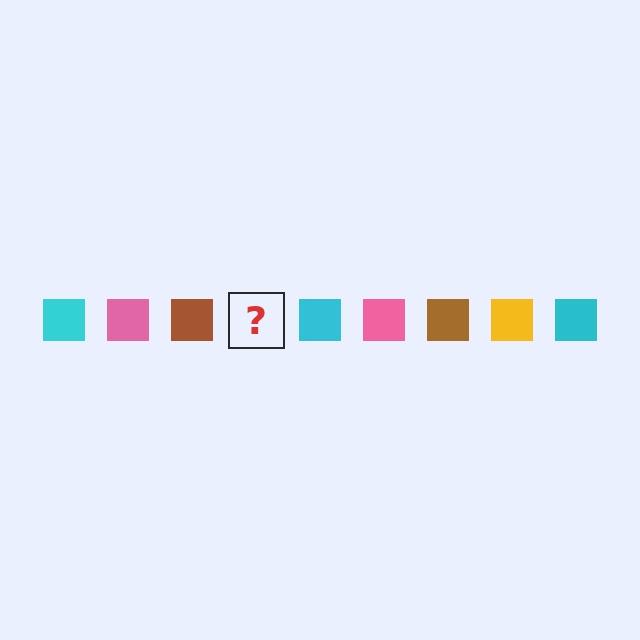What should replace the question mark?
The question mark should be replaced with a yellow square.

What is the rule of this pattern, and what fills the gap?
The rule is that the pattern cycles through cyan, pink, brown, yellow squares. The gap should be filled with a yellow square.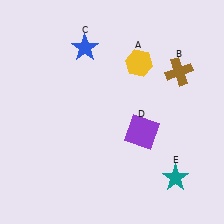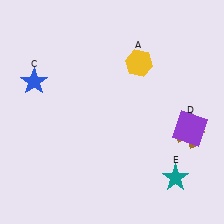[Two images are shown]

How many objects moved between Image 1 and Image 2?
3 objects moved between the two images.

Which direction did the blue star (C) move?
The blue star (C) moved left.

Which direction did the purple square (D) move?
The purple square (D) moved right.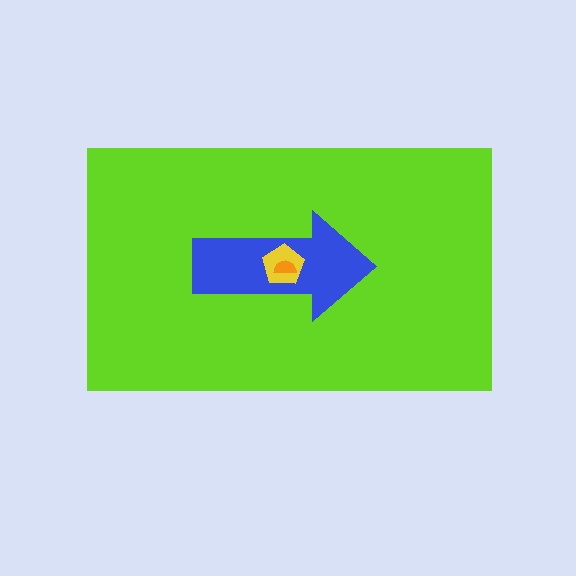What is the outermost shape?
The lime rectangle.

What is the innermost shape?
The orange semicircle.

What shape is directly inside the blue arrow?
The yellow pentagon.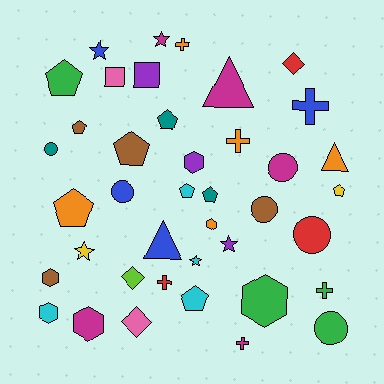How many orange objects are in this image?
There are 5 orange objects.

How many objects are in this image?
There are 40 objects.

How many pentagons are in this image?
There are 9 pentagons.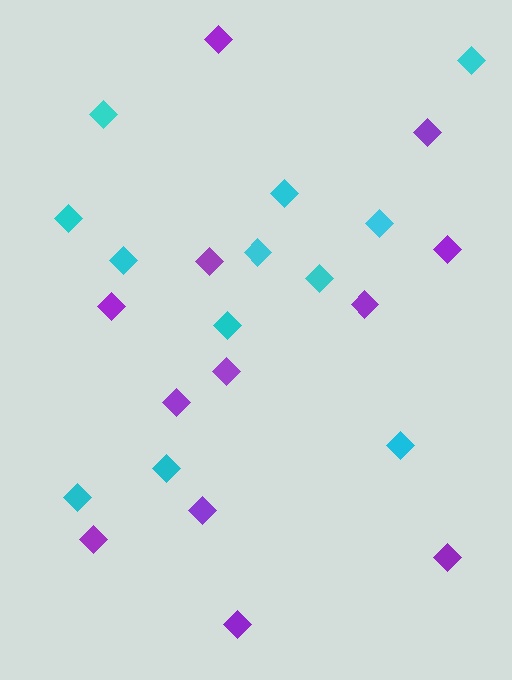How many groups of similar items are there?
There are 2 groups: one group of cyan diamonds (12) and one group of purple diamonds (12).